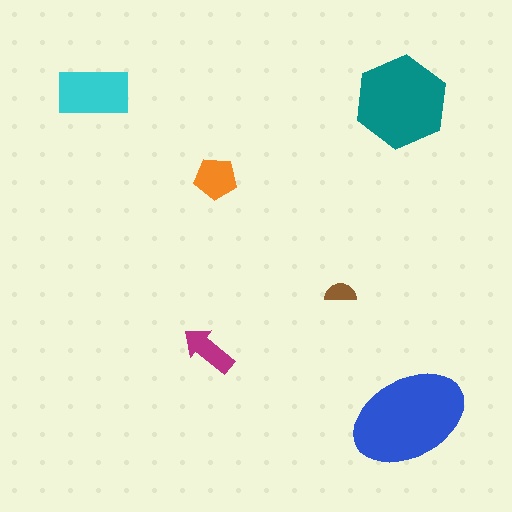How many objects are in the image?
There are 6 objects in the image.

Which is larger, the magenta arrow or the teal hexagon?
The teal hexagon.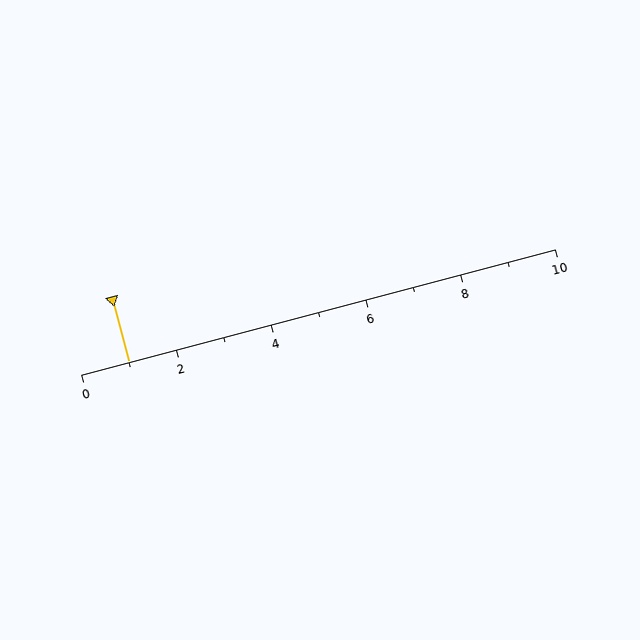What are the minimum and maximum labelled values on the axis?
The axis runs from 0 to 10.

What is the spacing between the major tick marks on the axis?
The major ticks are spaced 2 apart.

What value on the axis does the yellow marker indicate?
The marker indicates approximately 1.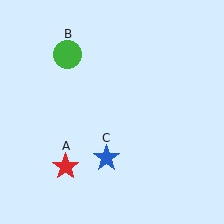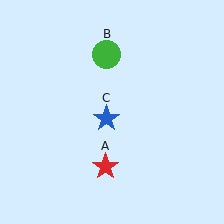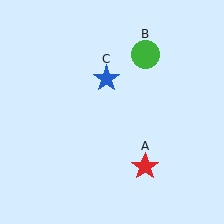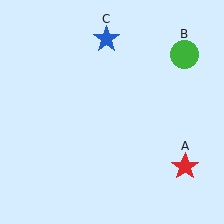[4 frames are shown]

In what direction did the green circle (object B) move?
The green circle (object B) moved right.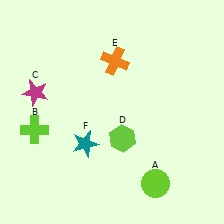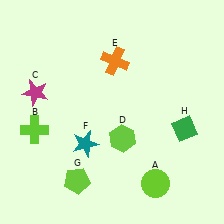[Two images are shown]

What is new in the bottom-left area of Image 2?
A lime pentagon (G) was added in the bottom-left area of Image 2.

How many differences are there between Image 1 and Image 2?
There are 2 differences between the two images.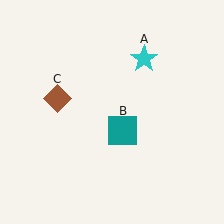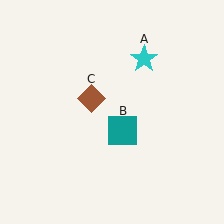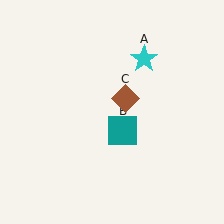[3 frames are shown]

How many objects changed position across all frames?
1 object changed position: brown diamond (object C).